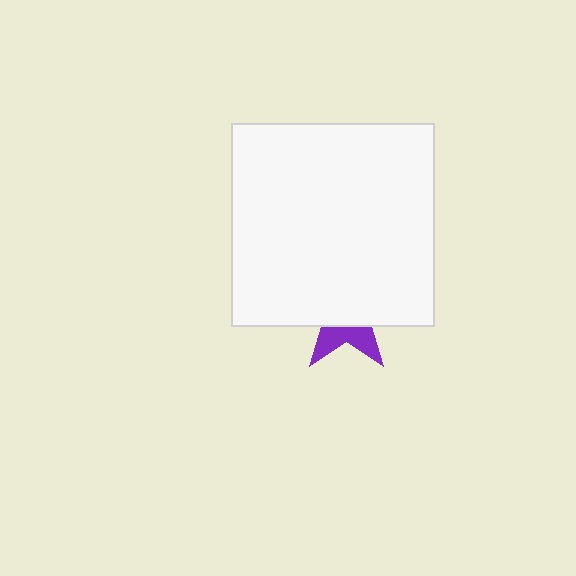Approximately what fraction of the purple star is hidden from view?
Roughly 67% of the purple star is hidden behind the white square.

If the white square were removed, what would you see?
You would see the complete purple star.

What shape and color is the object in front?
The object in front is a white square.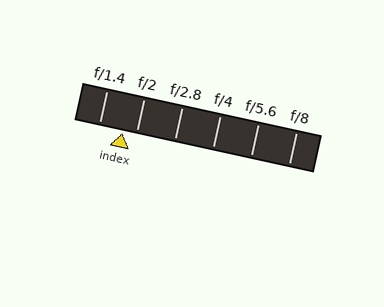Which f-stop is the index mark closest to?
The index mark is closest to f/2.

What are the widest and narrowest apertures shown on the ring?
The widest aperture shown is f/1.4 and the narrowest is f/8.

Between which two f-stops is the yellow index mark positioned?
The index mark is between f/1.4 and f/2.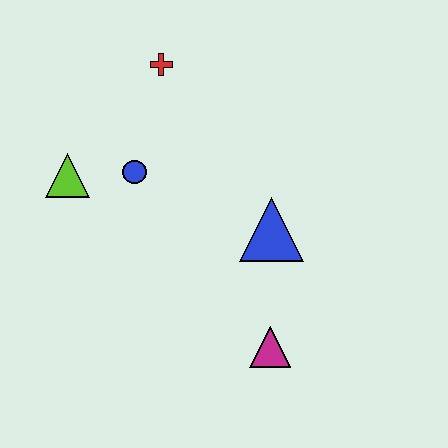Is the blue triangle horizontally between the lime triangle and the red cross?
No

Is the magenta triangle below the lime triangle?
Yes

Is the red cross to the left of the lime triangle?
No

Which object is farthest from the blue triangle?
The lime triangle is farthest from the blue triangle.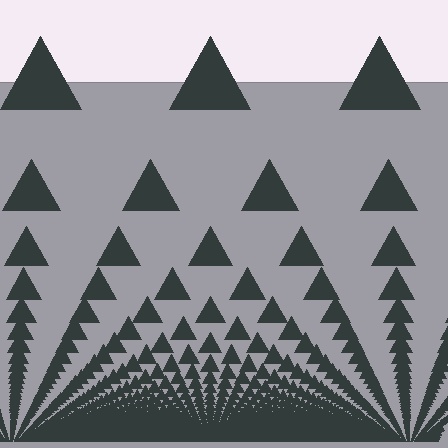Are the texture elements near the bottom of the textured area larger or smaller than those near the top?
Smaller. The gradient is inverted — elements near the bottom are smaller and denser.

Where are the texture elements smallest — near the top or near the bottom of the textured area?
Near the bottom.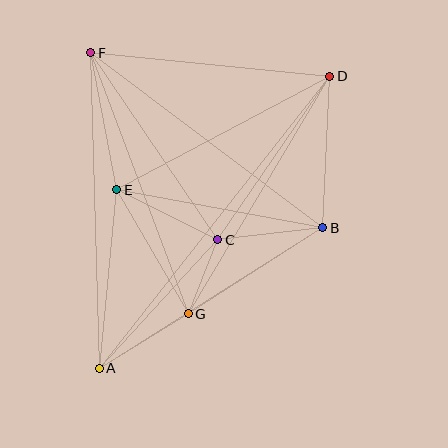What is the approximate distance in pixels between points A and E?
The distance between A and E is approximately 180 pixels.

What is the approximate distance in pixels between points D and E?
The distance between D and E is approximately 241 pixels.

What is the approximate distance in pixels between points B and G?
The distance between B and G is approximately 160 pixels.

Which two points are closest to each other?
Points C and G are closest to each other.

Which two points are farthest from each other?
Points A and D are farthest from each other.